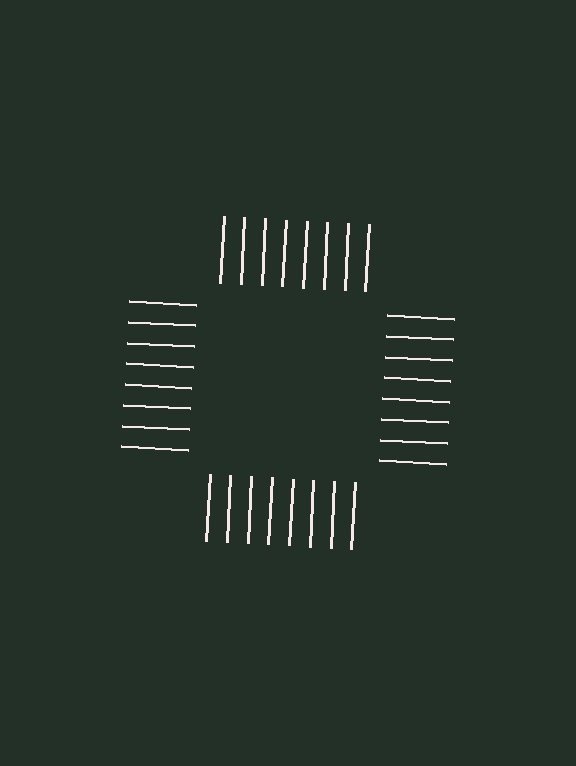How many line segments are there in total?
32 — 8 along each of the 4 edges.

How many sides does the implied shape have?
4 sides — the line-ends trace a square.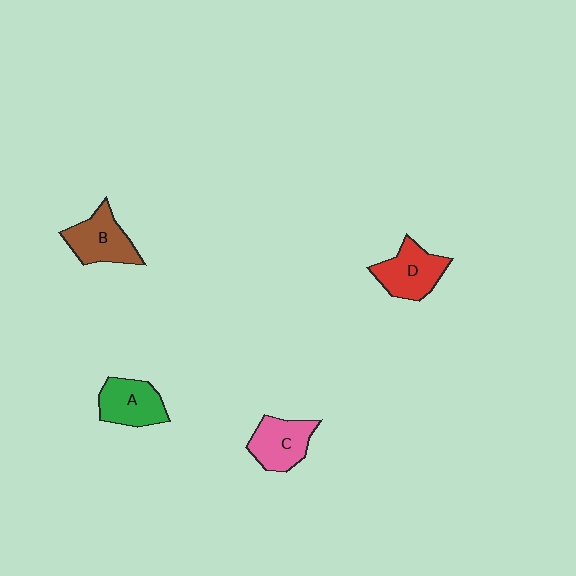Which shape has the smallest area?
Shape A (green).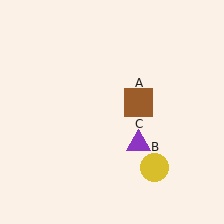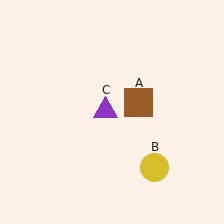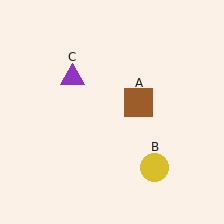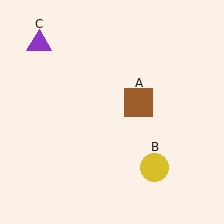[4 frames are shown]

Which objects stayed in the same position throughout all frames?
Brown square (object A) and yellow circle (object B) remained stationary.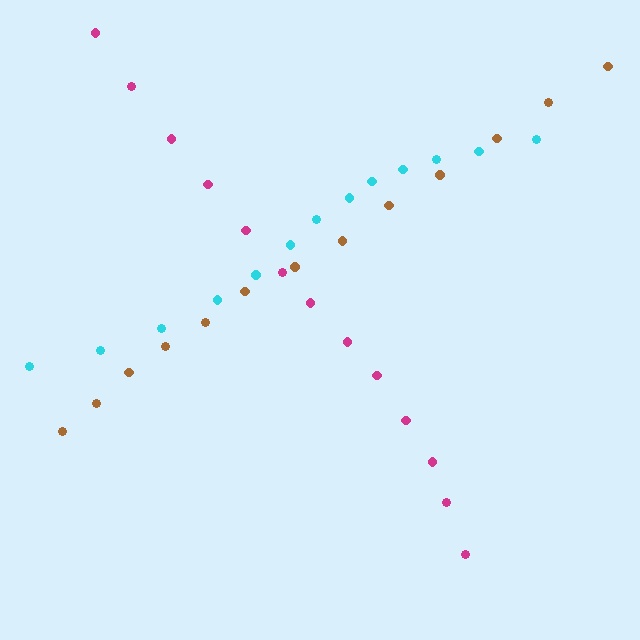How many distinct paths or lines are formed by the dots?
There are 3 distinct paths.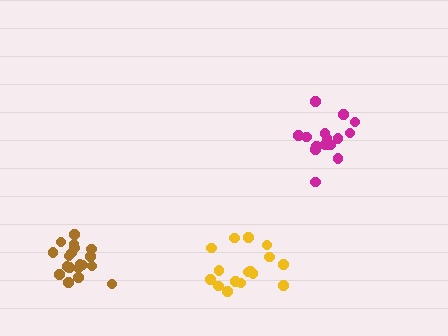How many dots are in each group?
Group 1: 16 dots, Group 2: 19 dots, Group 3: 15 dots (50 total).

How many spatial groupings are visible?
There are 3 spatial groupings.